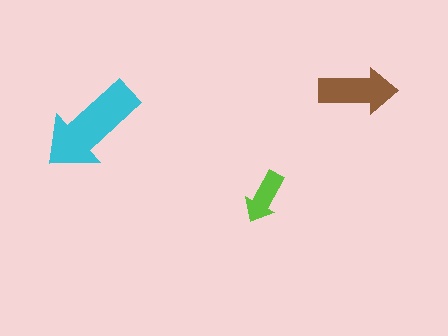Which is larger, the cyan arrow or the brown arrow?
The cyan one.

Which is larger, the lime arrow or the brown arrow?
The brown one.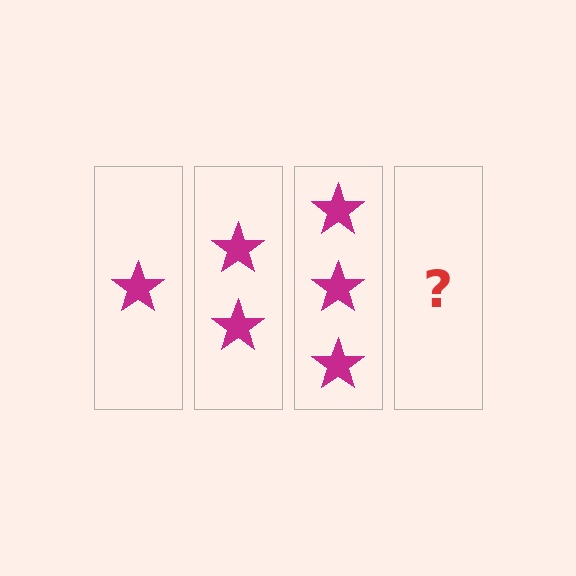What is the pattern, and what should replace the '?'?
The pattern is that each step adds one more star. The '?' should be 4 stars.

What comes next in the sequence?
The next element should be 4 stars.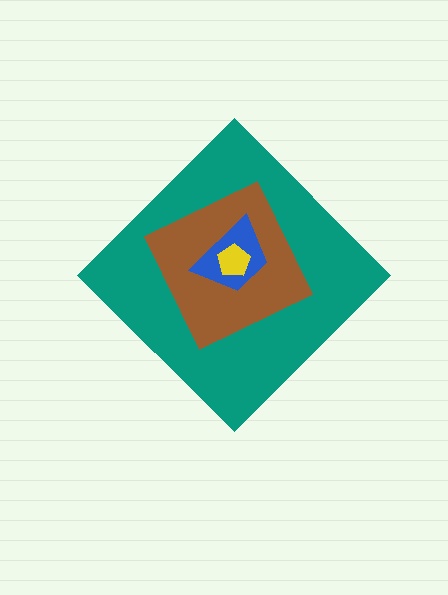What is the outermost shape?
The teal diamond.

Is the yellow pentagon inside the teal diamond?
Yes.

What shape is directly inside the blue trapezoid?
The yellow pentagon.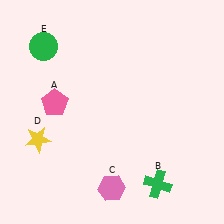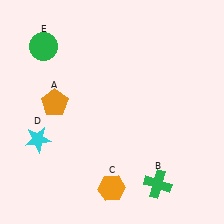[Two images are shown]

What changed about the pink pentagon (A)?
In Image 1, A is pink. In Image 2, it changed to orange.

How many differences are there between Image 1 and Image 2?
There are 3 differences between the two images.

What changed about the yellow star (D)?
In Image 1, D is yellow. In Image 2, it changed to cyan.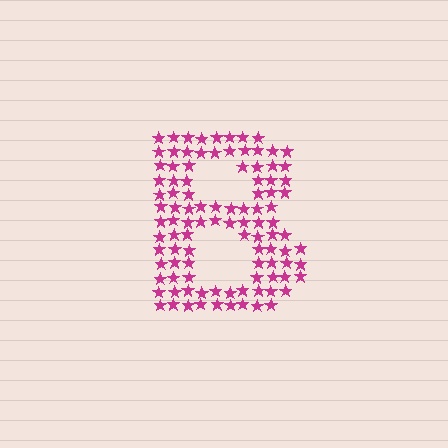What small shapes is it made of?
It is made of small stars.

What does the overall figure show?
The overall figure shows the letter B.